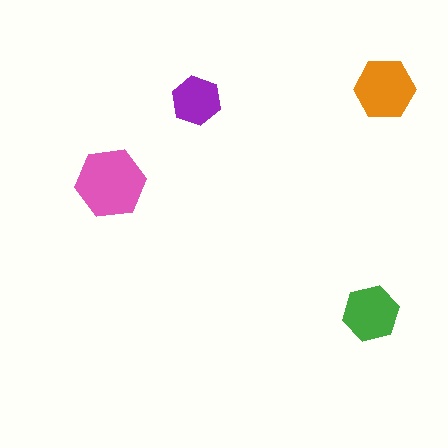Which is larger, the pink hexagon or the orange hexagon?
The pink one.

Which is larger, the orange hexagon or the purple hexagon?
The orange one.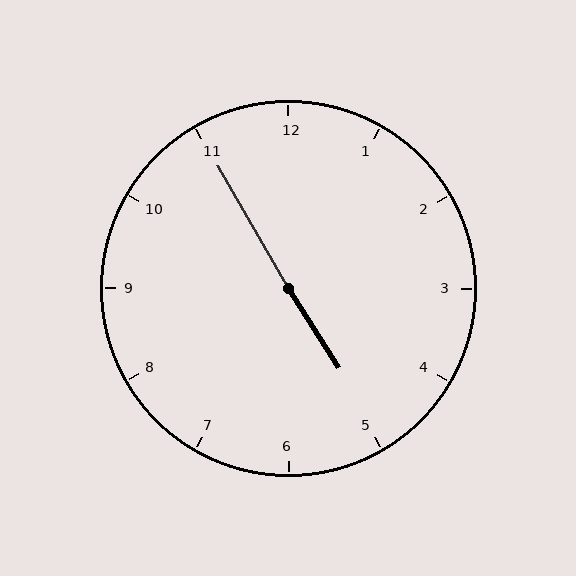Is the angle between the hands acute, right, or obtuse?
It is obtuse.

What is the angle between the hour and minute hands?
Approximately 178 degrees.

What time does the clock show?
4:55.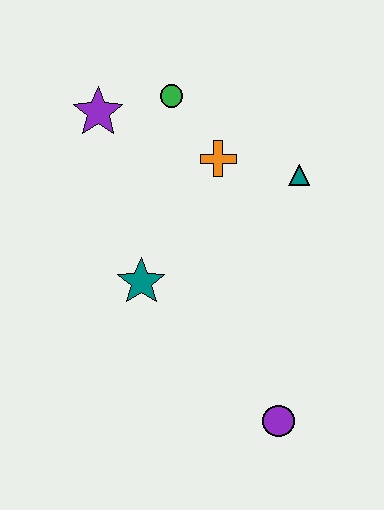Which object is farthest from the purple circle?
The purple star is farthest from the purple circle.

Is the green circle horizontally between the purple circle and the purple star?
Yes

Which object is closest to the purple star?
The green circle is closest to the purple star.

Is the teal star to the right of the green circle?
No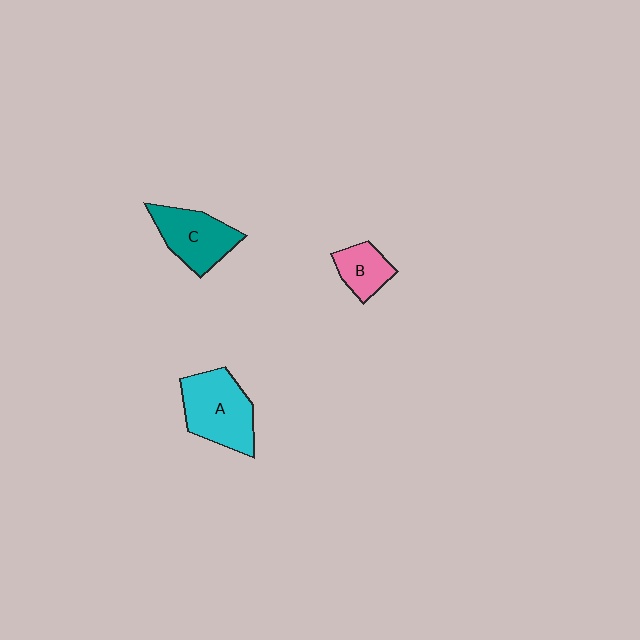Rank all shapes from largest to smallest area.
From largest to smallest: A (cyan), C (teal), B (pink).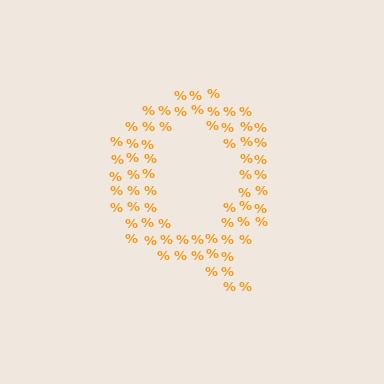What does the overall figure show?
The overall figure shows the letter Q.